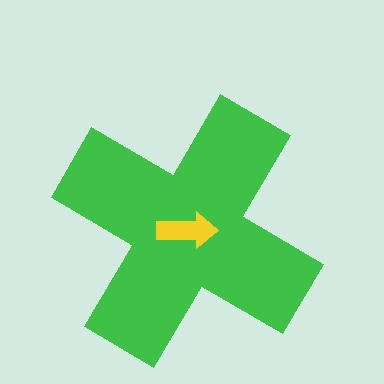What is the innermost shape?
The yellow arrow.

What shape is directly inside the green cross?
The yellow arrow.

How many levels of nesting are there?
2.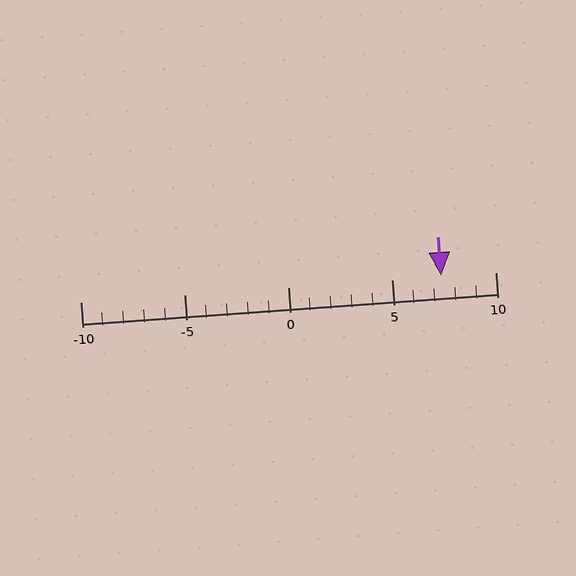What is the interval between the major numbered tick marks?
The major tick marks are spaced 5 units apart.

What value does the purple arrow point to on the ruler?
The purple arrow points to approximately 7.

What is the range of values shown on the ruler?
The ruler shows values from -10 to 10.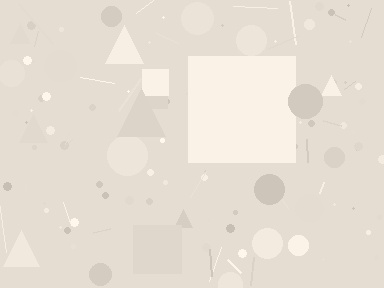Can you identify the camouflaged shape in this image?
The camouflaged shape is a square.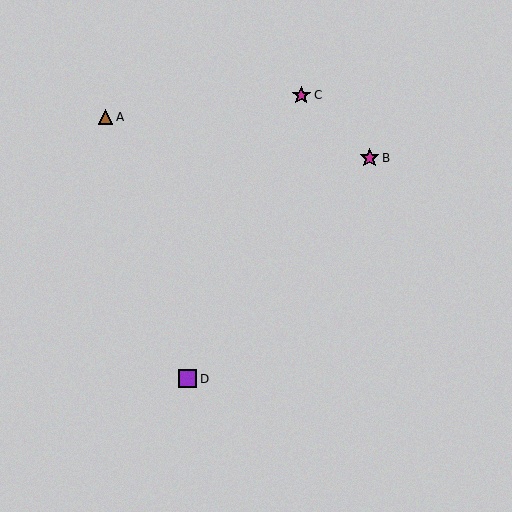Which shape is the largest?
The magenta star (labeled B) is the largest.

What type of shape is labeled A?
Shape A is a brown triangle.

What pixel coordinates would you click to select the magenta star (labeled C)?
Click at (301, 95) to select the magenta star C.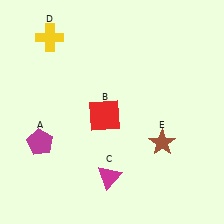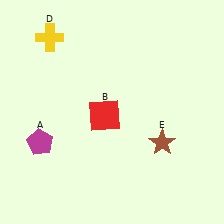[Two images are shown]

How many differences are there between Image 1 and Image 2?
There is 1 difference between the two images.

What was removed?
The magenta triangle (C) was removed in Image 2.